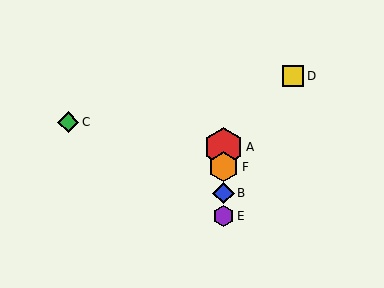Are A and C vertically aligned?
No, A is at x≈224 and C is at x≈68.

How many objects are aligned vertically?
4 objects (A, B, E, F) are aligned vertically.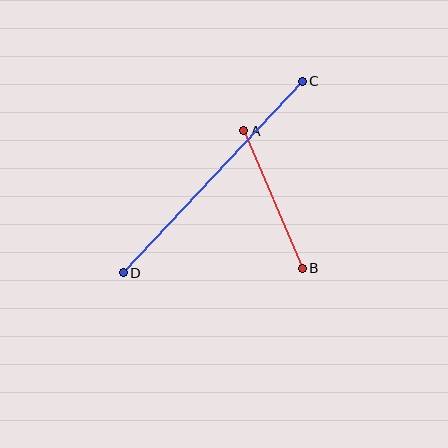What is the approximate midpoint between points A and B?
The midpoint is at approximately (273, 200) pixels.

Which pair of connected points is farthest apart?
Points C and D are farthest apart.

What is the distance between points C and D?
The distance is approximately 262 pixels.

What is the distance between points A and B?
The distance is approximately 149 pixels.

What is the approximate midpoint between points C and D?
The midpoint is at approximately (213, 177) pixels.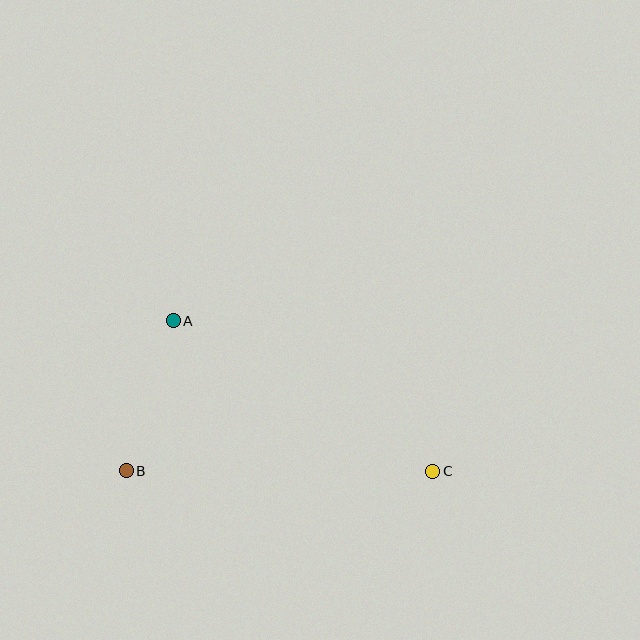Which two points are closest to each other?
Points A and B are closest to each other.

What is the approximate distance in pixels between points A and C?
The distance between A and C is approximately 300 pixels.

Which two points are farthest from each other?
Points B and C are farthest from each other.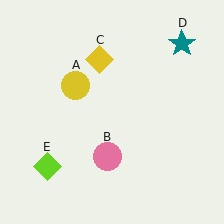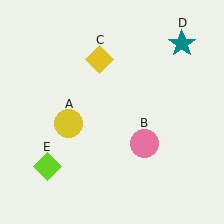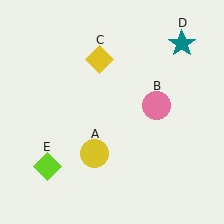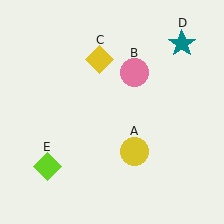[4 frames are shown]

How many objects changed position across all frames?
2 objects changed position: yellow circle (object A), pink circle (object B).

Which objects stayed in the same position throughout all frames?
Yellow diamond (object C) and teal star (object D) and lime diamond (object E) remained stationary.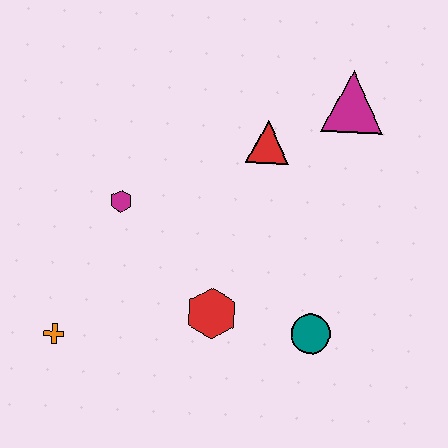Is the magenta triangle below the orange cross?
No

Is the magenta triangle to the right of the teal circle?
Yes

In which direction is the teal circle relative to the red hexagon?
The teal circle is to the right of the red hexagon.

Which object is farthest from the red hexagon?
The magenta triangle is farthest from the red hexagon.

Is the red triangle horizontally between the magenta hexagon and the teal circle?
Yes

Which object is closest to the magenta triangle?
The red triangle is closest to the magenta triangle.